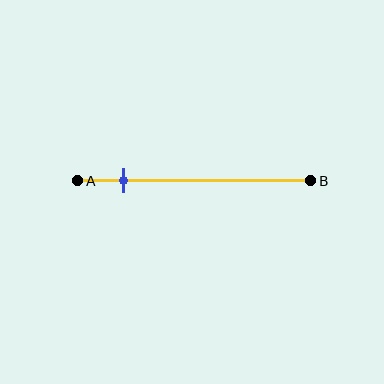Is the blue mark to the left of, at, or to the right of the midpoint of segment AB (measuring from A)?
The blue mark is to the left of the midpoint of segment AB.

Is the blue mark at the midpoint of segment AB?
No, the mark is at about 20% from A, not at the 50% midpoint.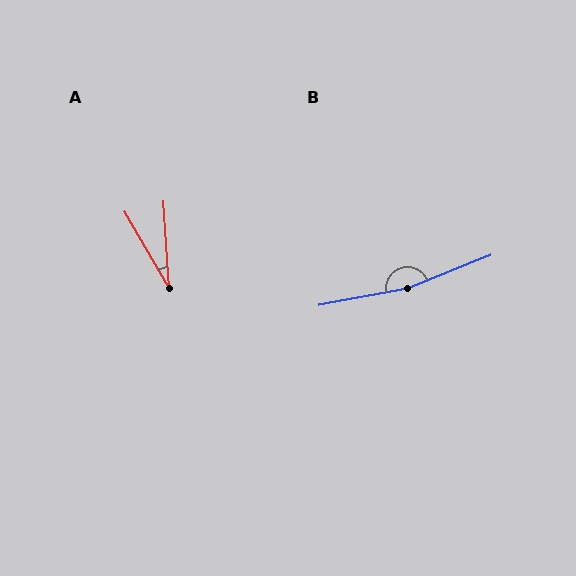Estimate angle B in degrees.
Approximately 169 degrees.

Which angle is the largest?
B, at approximately 169 degrees.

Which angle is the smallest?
A, at approximately 26 degrees.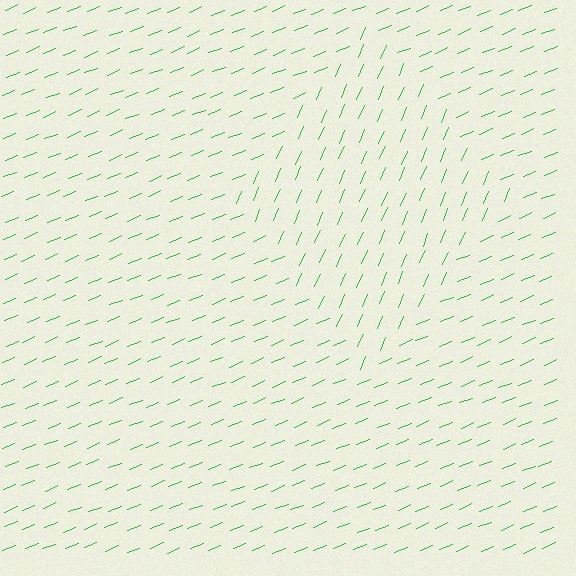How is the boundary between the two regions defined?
The boundary is defined purely by a change in line orientation (approximately 45 degrees difference). All lines are the same color and thickness.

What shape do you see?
I see a diamond.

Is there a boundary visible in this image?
Yes, there is a texture boundary formed by a change in line orientation.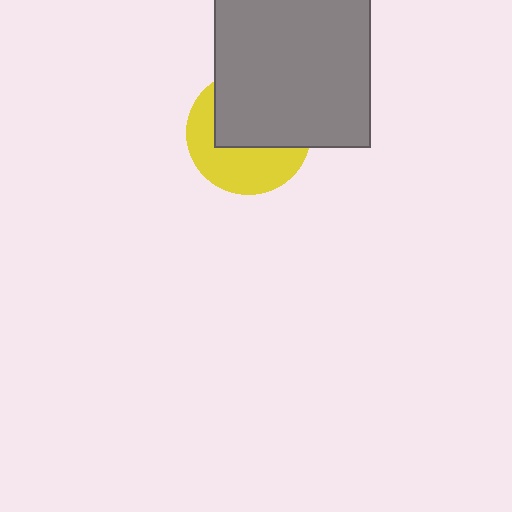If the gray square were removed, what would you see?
You would see the complete yellow circle.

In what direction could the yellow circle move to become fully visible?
The yellow circle could move down. That would shift it out from behind the gray square entirely.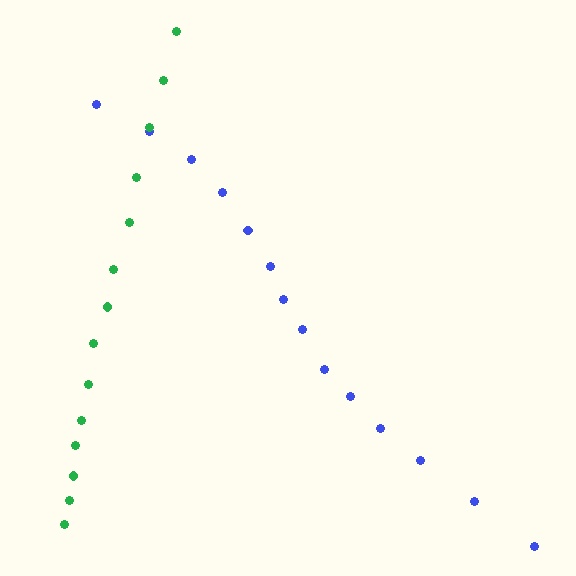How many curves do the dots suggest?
There are 2 distinct paths.